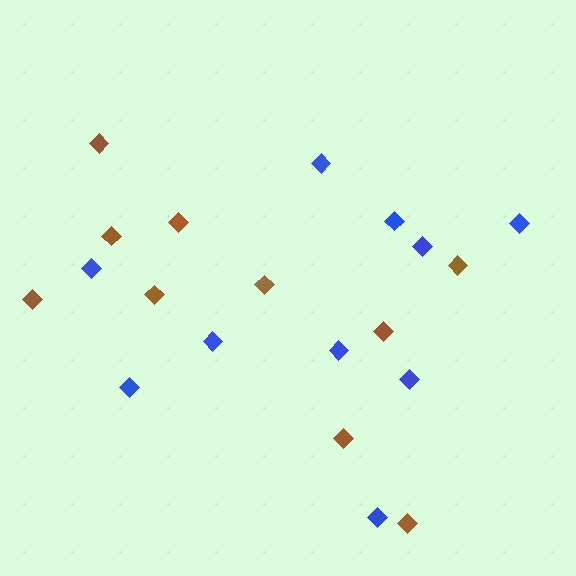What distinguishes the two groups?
There are 2 groups: one group of brown diamonds (10) and one group of blue diamonds (10).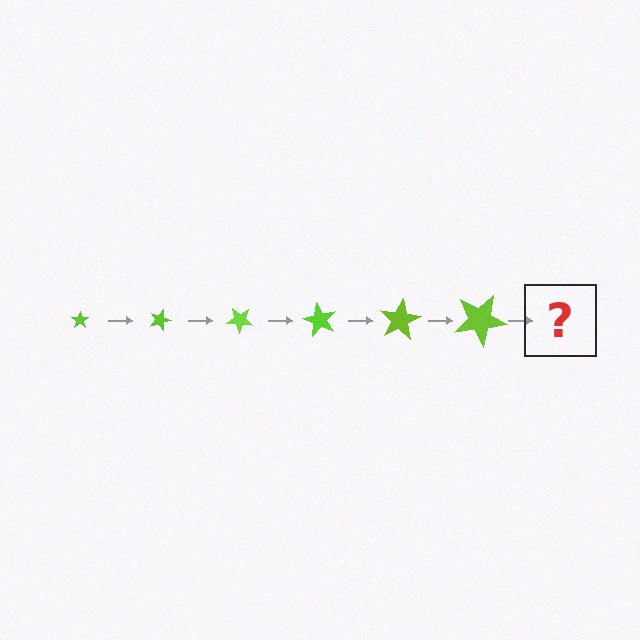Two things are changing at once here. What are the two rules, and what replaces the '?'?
The two rules are that the star grows larger each step and it rotates 20 degrees each step. The '?' should be a star, larger than the previous one and rotated 120 degrees from the start.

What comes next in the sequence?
The next element should be a star, larger than the previous one and rotated 120 degrees from the start.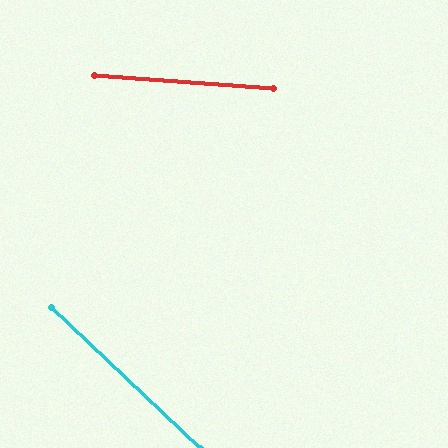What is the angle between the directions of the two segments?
Approximately 39 degrees.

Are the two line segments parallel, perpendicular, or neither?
Neither parallel nor perpendicular — they differ by about 39°.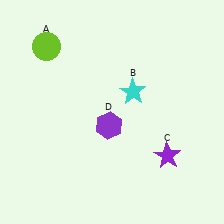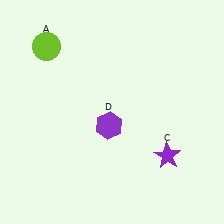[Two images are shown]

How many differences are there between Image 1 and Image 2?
There is 1 difference between the two images.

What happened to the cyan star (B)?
The cyan star (B) was removed in Image 2. It was in the top-right area of Image 1.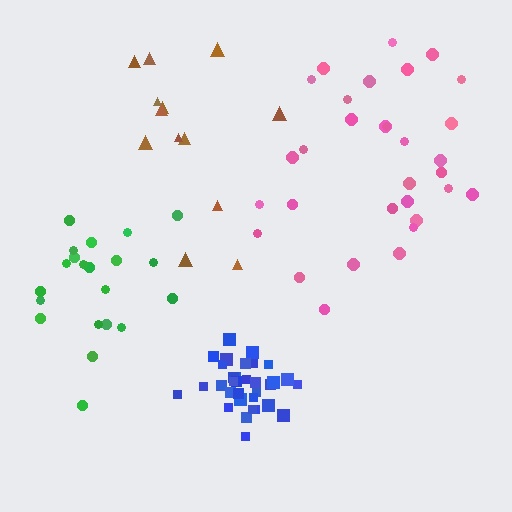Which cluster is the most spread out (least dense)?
Brown.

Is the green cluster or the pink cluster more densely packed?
Green.